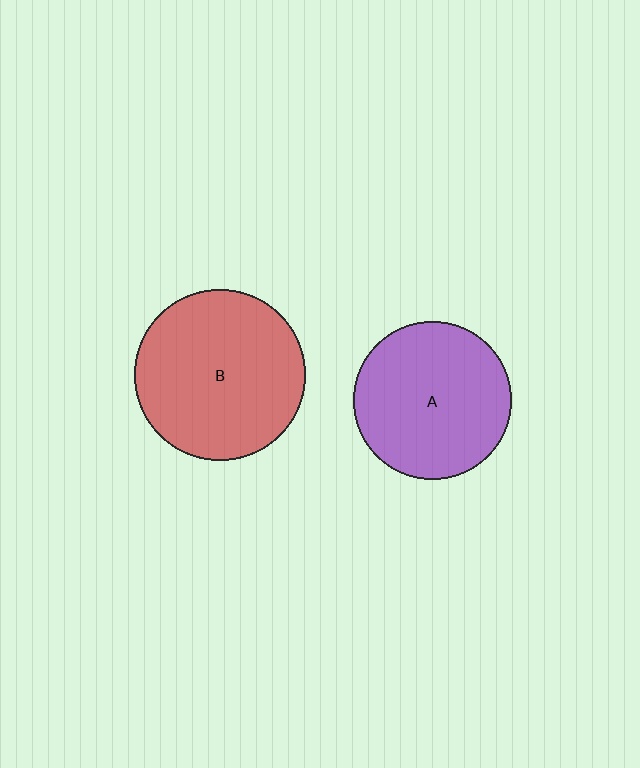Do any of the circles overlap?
No, none of the circles overlap.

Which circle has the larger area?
Circle B (red).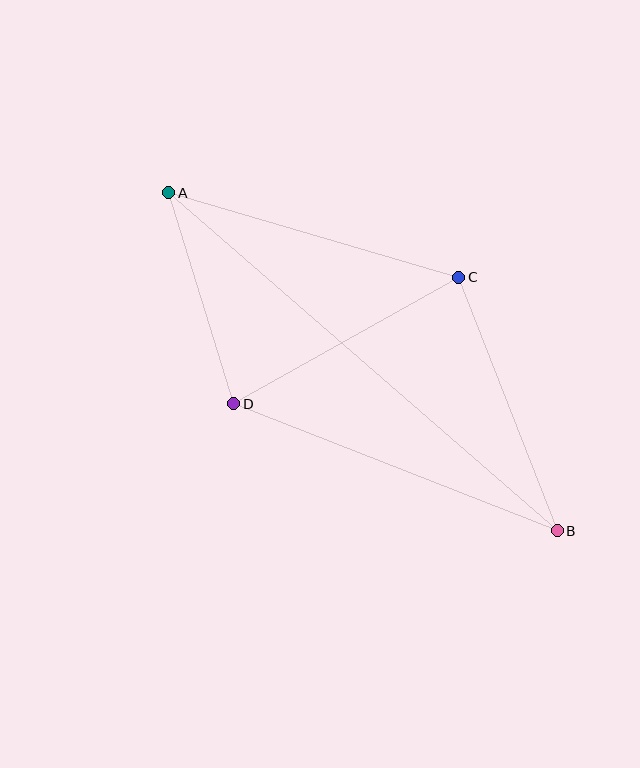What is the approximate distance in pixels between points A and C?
The distance between A and C is approximately 302 pixels.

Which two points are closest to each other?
Points A and D are closest to each other.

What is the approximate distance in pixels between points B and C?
The distance between B and C is approximately 272 pixels.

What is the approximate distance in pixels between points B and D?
The distance between B and D is approximately 347 pixels.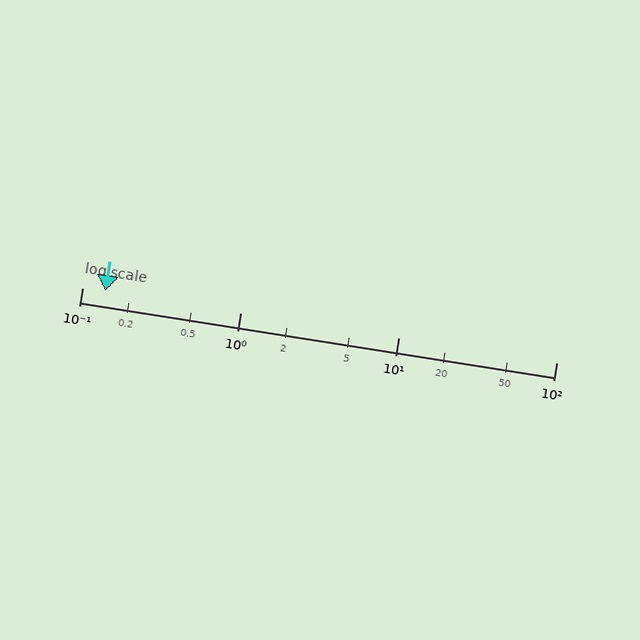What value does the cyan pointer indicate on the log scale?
The pointer indicates approximately 0.14.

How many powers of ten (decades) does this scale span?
The scale spans 3 decades, from 0.1 to 100.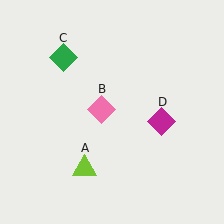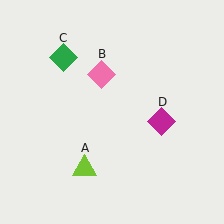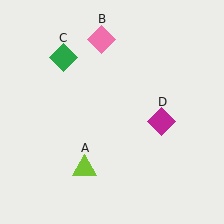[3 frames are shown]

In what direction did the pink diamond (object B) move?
The pink diamond (object B) moved up.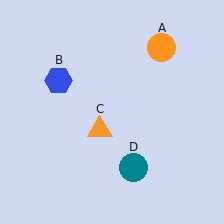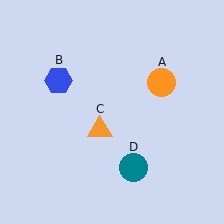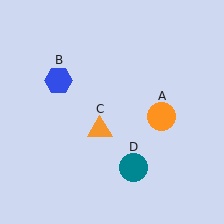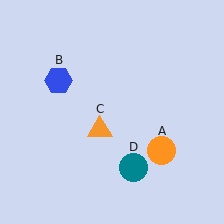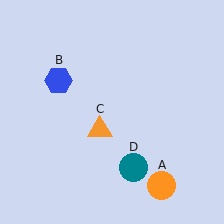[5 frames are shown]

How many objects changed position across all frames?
1 object changed position: orange circle (object A).